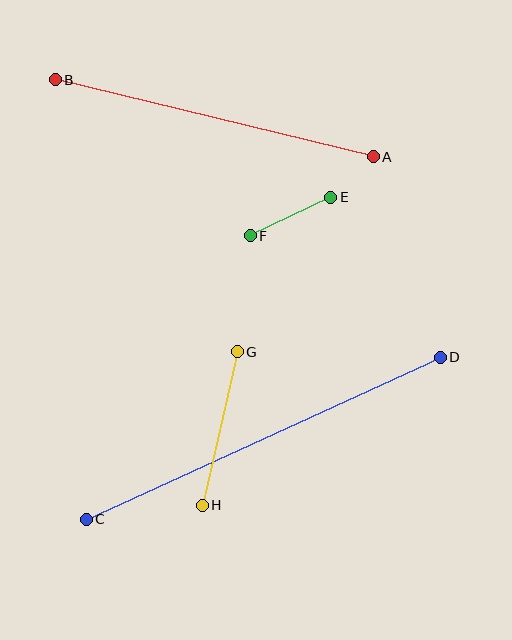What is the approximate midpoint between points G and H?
The midpoint is at approximately (220, 428) pixels.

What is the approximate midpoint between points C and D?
The midpoint is at approximately (263, 438) pixels.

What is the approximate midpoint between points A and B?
The midpoint is at approximately (214, 118) pixels.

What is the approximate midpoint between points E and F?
The midpoint is at approximately (290, 216) pixels.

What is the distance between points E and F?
The distance is approximately 89 pixels.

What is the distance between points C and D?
The distance is approximately 390 pixels.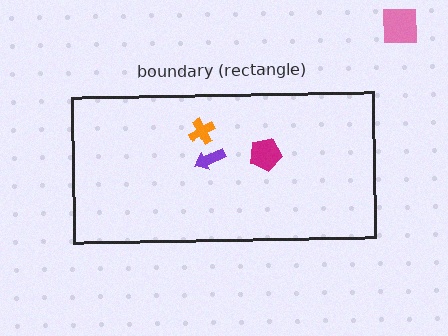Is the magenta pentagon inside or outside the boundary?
Inside.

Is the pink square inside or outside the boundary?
Outside.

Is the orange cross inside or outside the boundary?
Inside.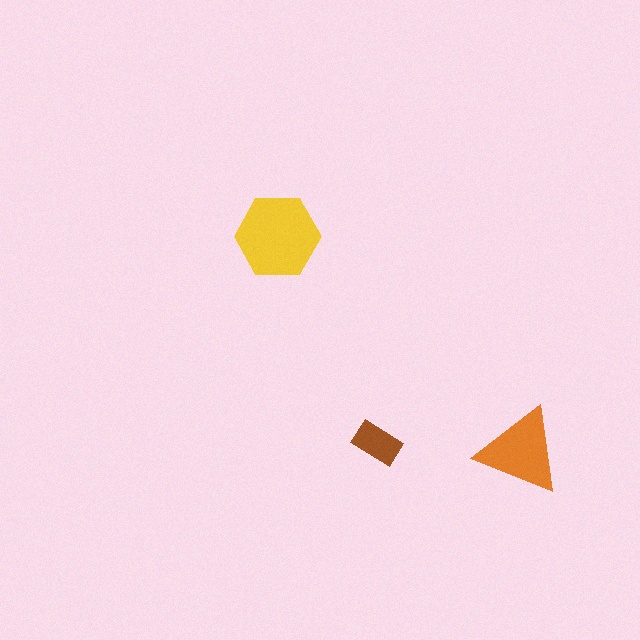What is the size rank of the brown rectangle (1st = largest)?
3rd.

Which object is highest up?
The yellow hexagon is topmost.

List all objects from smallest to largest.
The brown rectangle, the orange triangle, the yellow hexagon.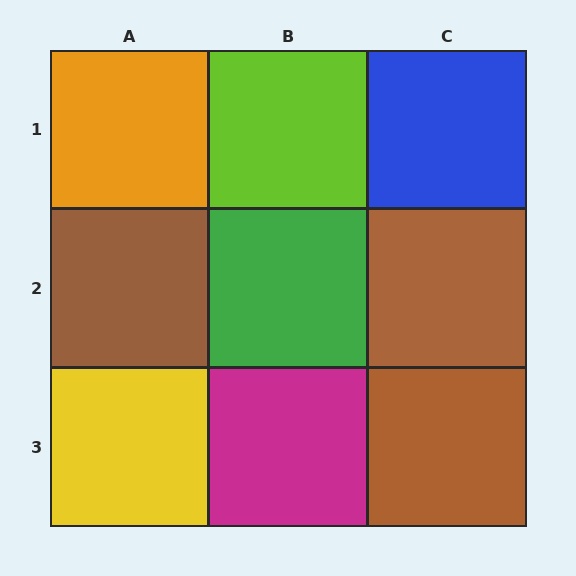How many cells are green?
1 cell is green.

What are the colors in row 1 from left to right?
Orange, lime, blue.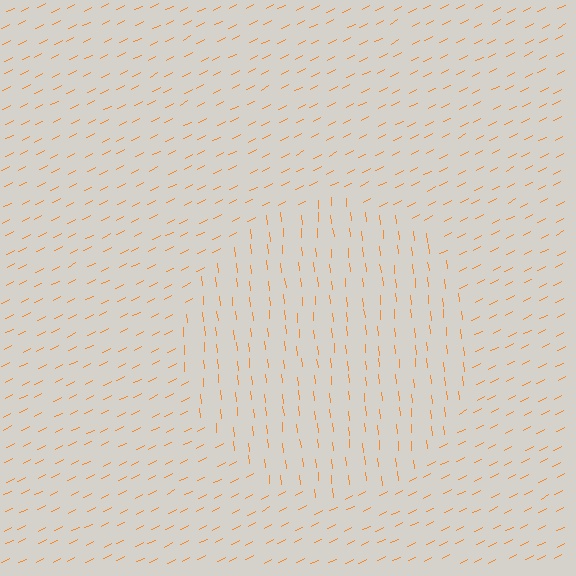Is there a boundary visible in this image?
Yes, there is a texture boundary formed by a change in line orientation.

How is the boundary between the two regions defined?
The boundary is defined purely by a change in line orientation (approximately 68 degrees difference). All lines are the same color and thickness.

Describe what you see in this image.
The image is filled with small orange line segments. A circle region in the image has lines oriented differently from the surrounding lines, creating a visible texture boundary.